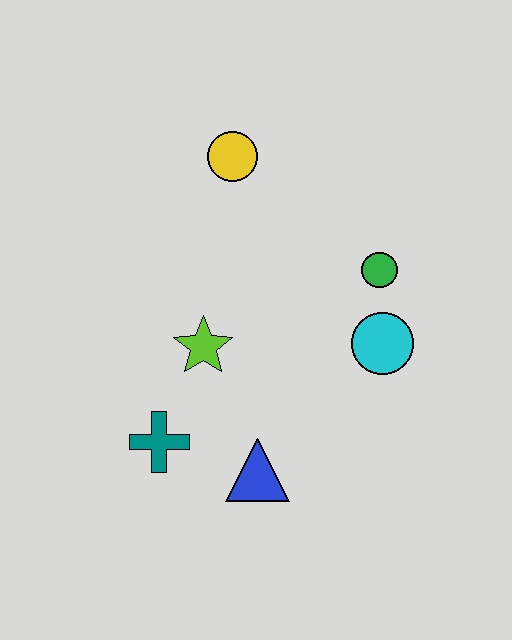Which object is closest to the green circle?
The cyan circle is closest to the green circle.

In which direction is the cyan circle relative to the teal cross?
The cyan circle is to the right of the teal cross.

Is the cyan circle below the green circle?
Yes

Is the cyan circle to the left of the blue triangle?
No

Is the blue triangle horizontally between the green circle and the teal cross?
Yes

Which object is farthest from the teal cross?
The yellow circle is farthest from the teal cross.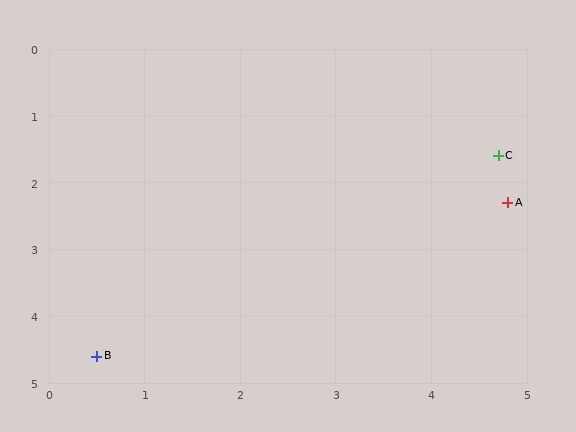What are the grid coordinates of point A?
Point A is at approximately (4.8, 2.3).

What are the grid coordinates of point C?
Point C is at approximately (4.7, 1.6).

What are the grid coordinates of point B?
Point B is at approximately (0.5, 4.6).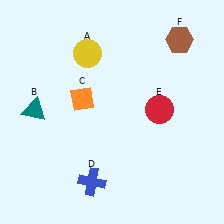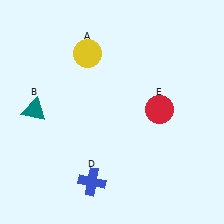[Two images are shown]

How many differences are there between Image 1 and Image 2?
There are 2 differences between the two images.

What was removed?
The brown hexagon (F), the orange diamond (C) were removed in Image 2.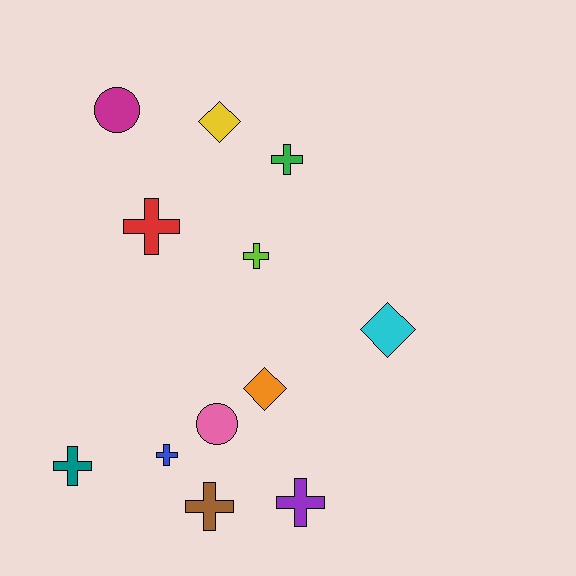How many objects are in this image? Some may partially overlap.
There are 12 objects.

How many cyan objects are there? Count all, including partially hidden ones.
There is 1 cyan object.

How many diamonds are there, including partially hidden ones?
There are 3 diamonds.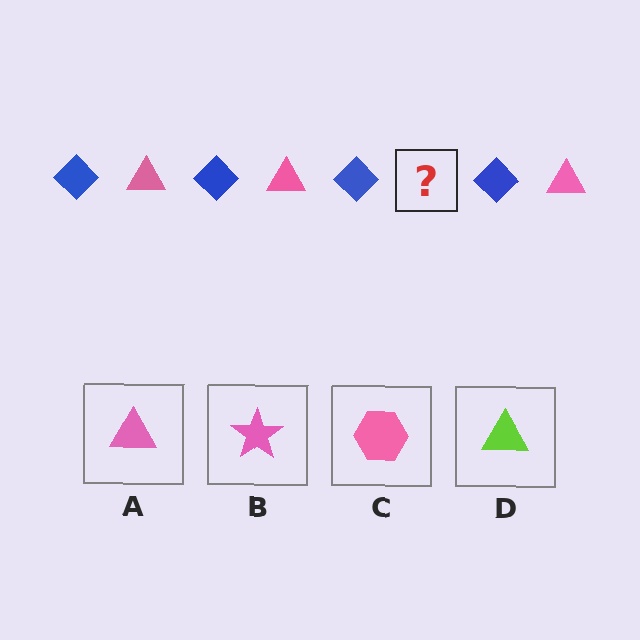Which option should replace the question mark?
Option A.